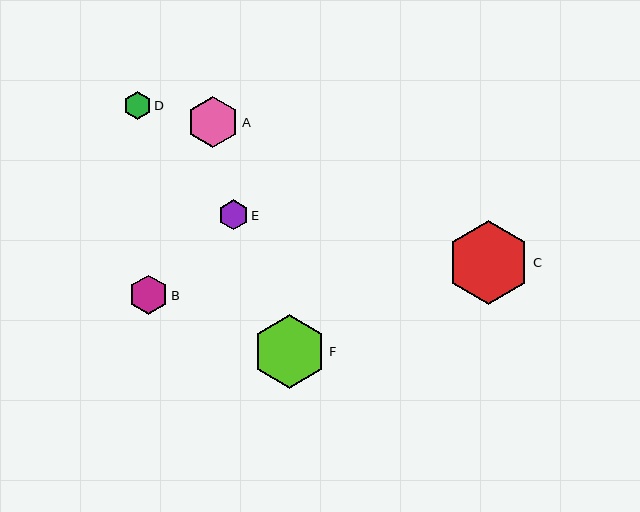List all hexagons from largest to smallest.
From largest to smallest: C, F, A, B, E, D.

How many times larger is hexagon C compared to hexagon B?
Hexagon C is approximately 2.1 times the size of hexagon B.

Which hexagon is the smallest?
Hexagon D is the smallest with a size of approximately 28 pixels.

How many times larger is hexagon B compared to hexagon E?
Hexagon B is approximately 1.3 times the size of hexagon E.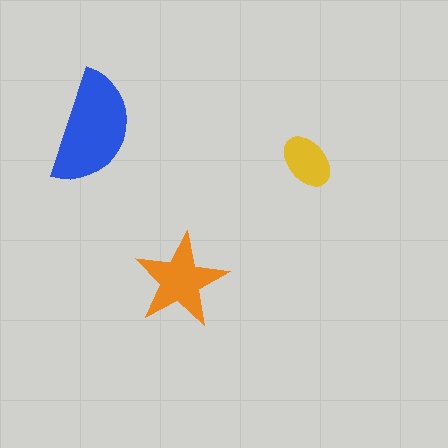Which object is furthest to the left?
The blue semicircle is leftmost.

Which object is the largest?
The blue semicircle.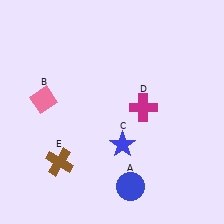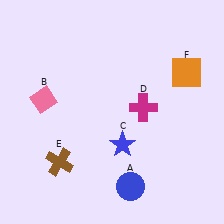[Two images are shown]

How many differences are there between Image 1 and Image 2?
There is 1 difference between the two images.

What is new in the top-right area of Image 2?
An orange square (F) was added in the top-right area of Image 2.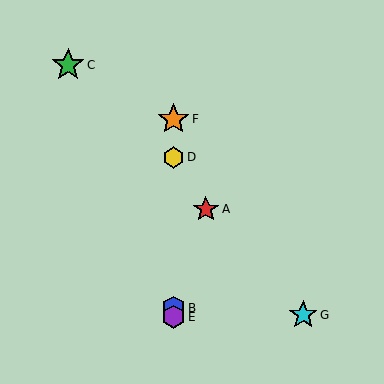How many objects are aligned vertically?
4 objects (B, D, E, F) are aligned vertically.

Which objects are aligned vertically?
Objects B, D, E, F are aligned vertically.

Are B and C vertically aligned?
No, B is at x≈173 and C is at x≈68.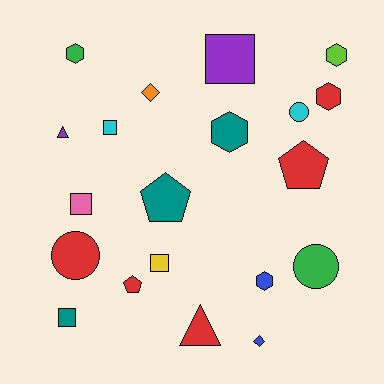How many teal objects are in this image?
There are 3 teal objects.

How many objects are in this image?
There are 20 objects.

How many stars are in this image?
There are no stars.